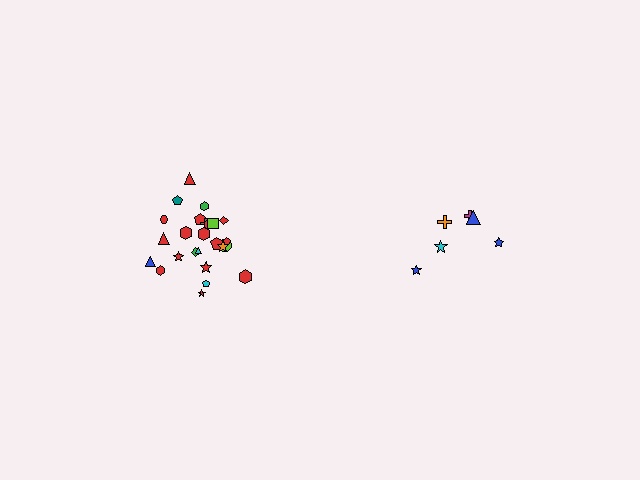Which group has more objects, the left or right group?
The left group.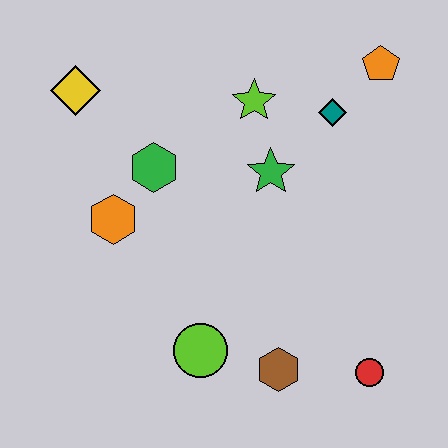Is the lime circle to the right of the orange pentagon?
No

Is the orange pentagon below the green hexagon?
No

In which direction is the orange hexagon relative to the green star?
The orange hexagon is to the left of the green star.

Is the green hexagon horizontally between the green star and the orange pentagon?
No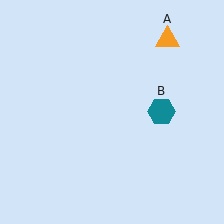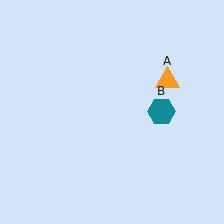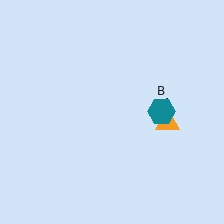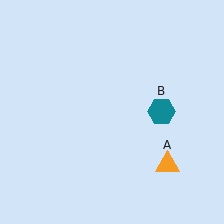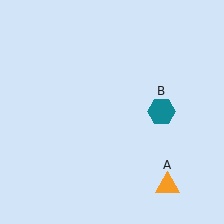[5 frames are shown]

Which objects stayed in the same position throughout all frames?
Teal hexagon (object B) remained stationary.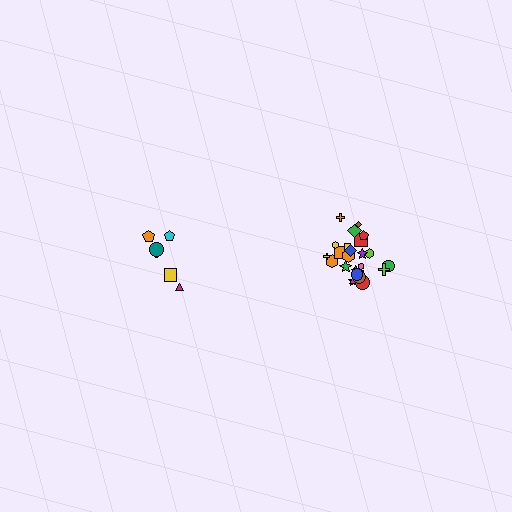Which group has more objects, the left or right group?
The right group.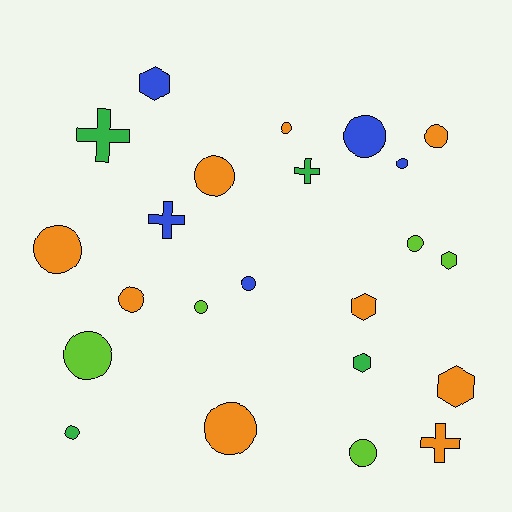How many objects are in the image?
There are 23 objects.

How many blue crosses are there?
There is 1 blue cross.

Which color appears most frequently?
Orange, with 9 objects.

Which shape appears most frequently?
Circle, with 14 objects.